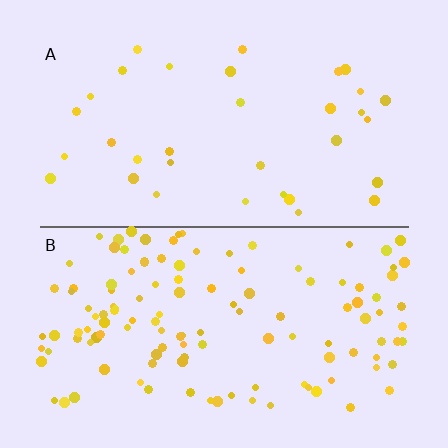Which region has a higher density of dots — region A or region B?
B (the bottom).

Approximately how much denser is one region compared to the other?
Approximately 3.7× — region B over region A.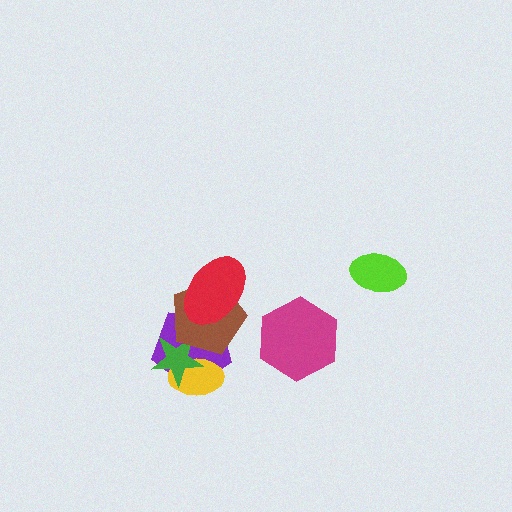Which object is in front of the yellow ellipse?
The green star is in front of the yellow ellipse.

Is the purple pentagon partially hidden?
Yes, it is partially covered by another shape.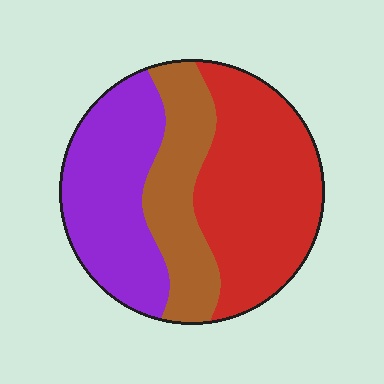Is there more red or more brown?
Red.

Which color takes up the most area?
Red, at roughly 40%.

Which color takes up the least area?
Brown, at roughly 25%.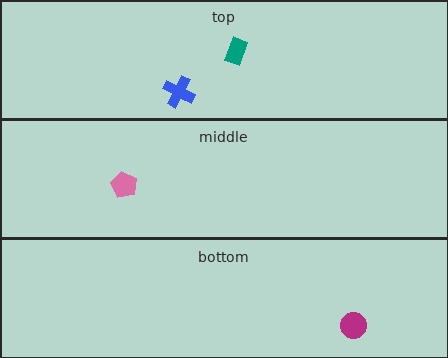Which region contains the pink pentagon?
The middle region.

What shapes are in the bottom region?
The magenta circle.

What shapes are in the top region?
The teal rectangle, the blue cross.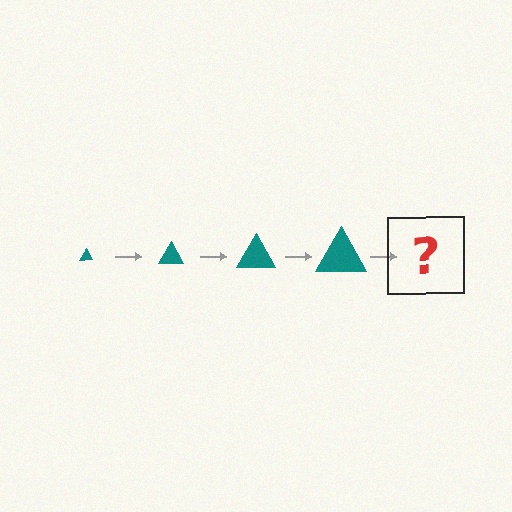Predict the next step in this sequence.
The next step is a teal triangle, larger than the previous one.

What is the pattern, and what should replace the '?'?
The pattern is that the triangle gets progressively larger each step. The '?' should be a teal triangle, larger than the previous one.